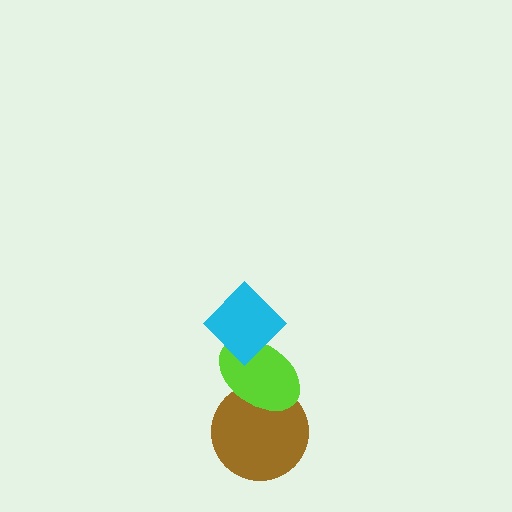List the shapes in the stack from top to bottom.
From top to bottom: the cyan diamond, the lime ellipse, the brown circle.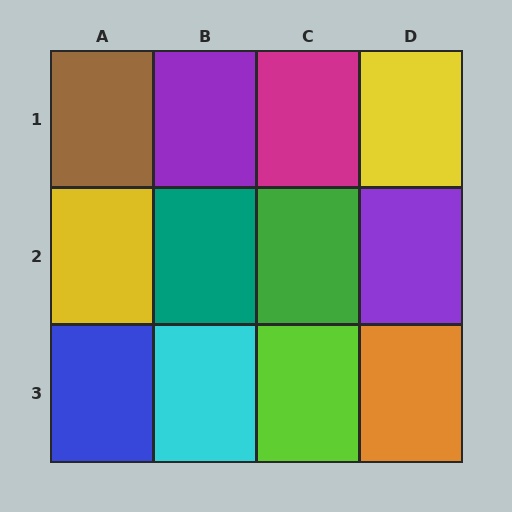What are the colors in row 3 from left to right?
Blue, cyan, lime, orange.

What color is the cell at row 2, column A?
Yellow.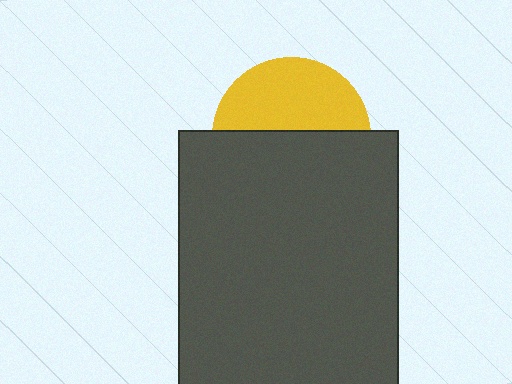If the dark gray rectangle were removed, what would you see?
You would see the complete yellow circle.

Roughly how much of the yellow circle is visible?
A small part of it is visible (roughly 44%).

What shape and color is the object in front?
The object in front is a dark gray rectangle.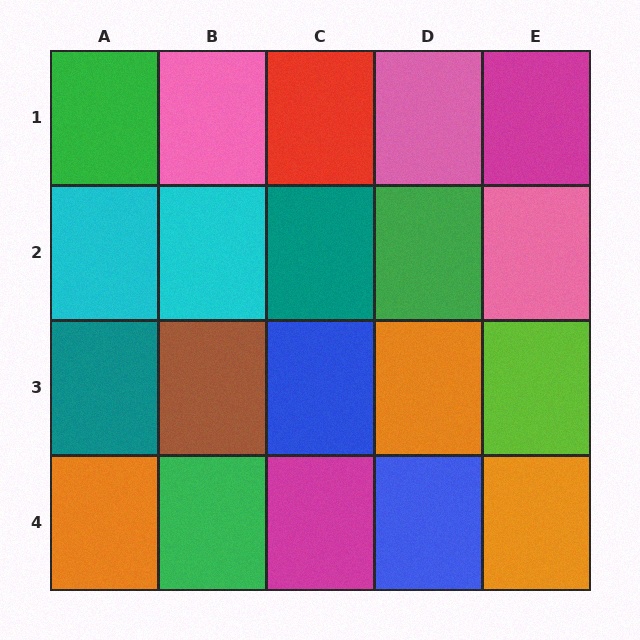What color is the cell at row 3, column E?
Lime.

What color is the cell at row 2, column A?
Cyan.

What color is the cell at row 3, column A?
Teal.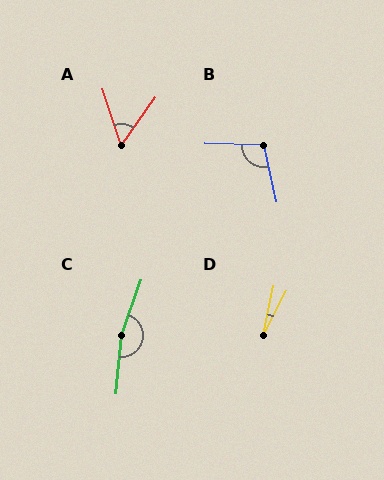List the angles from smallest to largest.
D (16°), A (53°), B (104°), C (165°).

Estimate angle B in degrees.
Approximately 104 degrees.